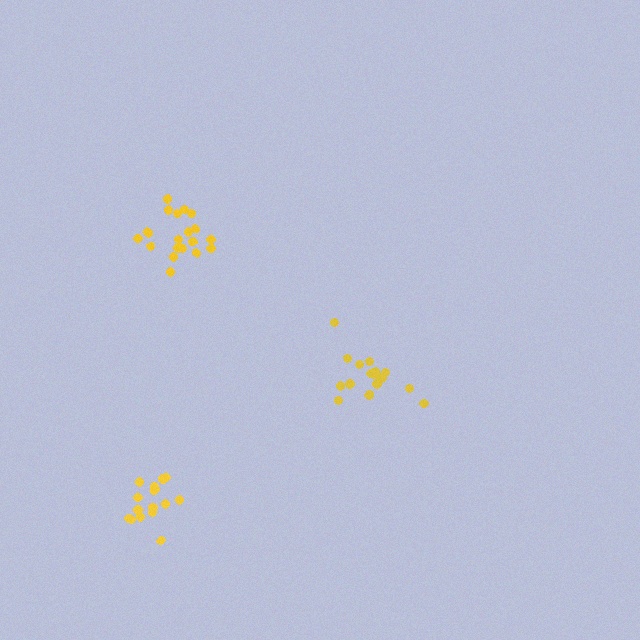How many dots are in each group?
Group 1: 16 dots, Group 2: 19 dots, Group 3: 18 dots (53 total).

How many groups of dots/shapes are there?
There are 3 groups.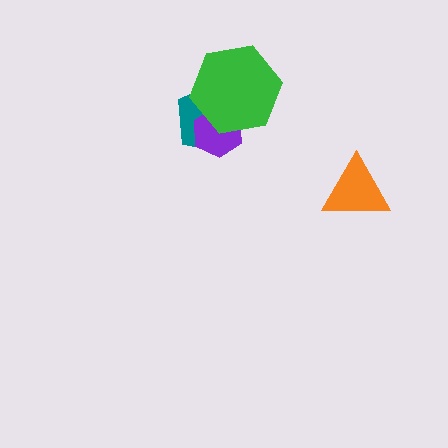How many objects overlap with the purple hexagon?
2 objects overlap with the purple hexagon.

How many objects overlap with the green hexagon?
2 objects overlap with the green hexagon.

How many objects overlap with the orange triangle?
0 objects overlap with the orange triangle.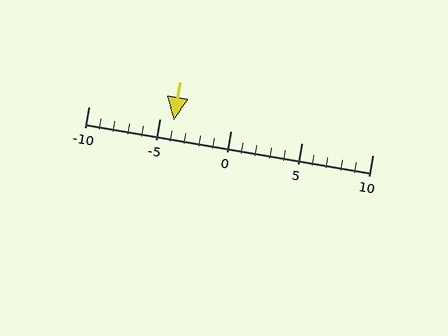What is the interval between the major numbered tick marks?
The major tick marks are spaced 5 units apart.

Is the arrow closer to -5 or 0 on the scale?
The arrow is closer to -5.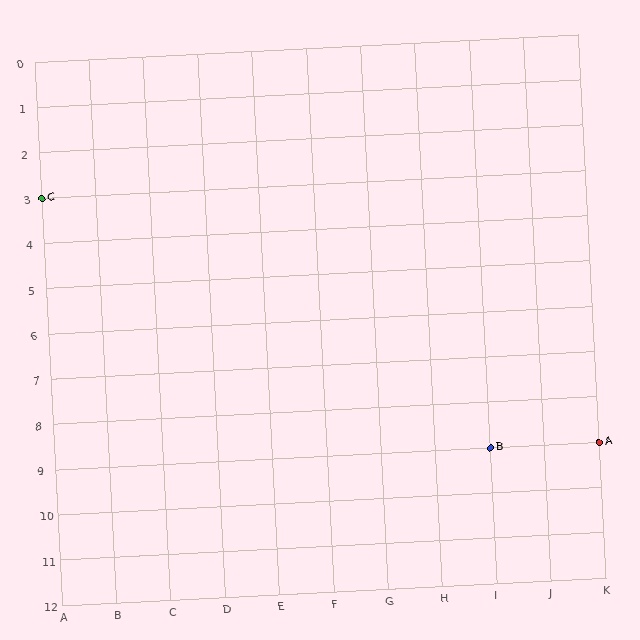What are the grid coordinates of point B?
Point B is at grid coordinates (I, 9).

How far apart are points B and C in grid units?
Points B and C are 8 columns and 6 rows apart (about 10.0 grid units diagonally).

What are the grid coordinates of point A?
Point A is at grid coordinates (K, 9).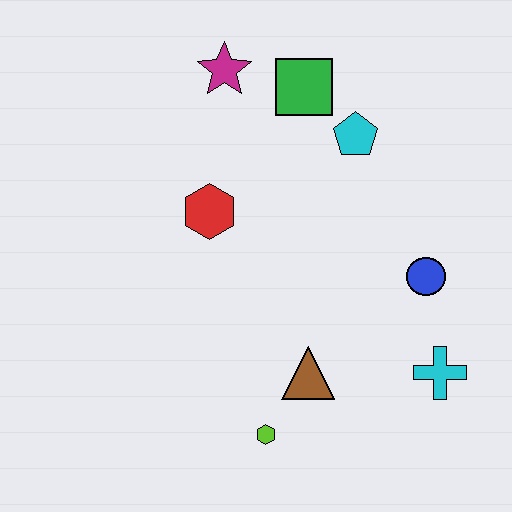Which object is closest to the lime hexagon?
The brown triangle is closest to the lime hexagon.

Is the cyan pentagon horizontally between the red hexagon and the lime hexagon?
No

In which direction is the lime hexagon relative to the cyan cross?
The lime hexagon is to the left of the cyan cross.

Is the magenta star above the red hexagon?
Yes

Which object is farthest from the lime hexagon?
The magenta star is farthest from the lime hexagon.